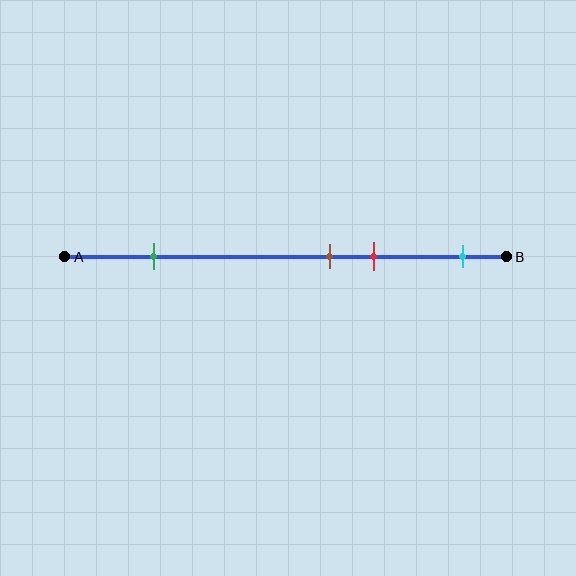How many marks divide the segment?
There are 4 marks dividing the segment.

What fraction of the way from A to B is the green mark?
The green mark is approximately 20% (0.2) of the way from A to B.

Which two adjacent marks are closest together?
The brown and red marks are the closest adjacent pair.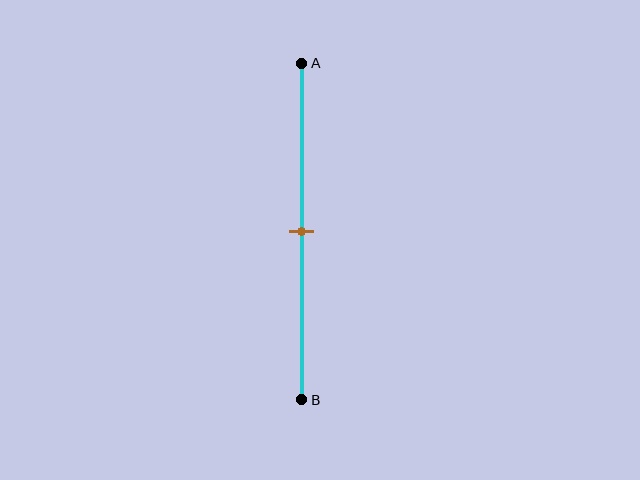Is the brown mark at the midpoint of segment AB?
Yes, the mark is approximately at the midpoint.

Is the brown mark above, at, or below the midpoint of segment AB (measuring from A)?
The brown mark is approximately at the midpoint of segment AB.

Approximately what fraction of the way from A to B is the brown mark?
The brown mark is approximately 50% of the way from A to B.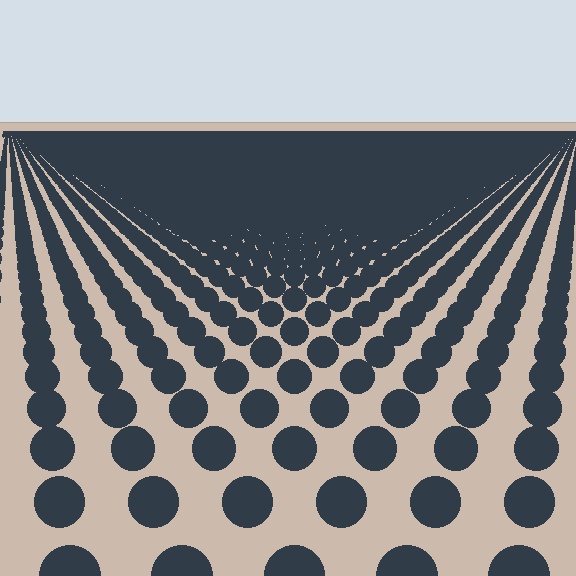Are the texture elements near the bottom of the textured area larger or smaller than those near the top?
Larger. Near the bottom, elements are closer to the viewer and appear at a bigger on-screen size.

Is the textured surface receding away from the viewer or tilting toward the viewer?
The surface is receding away from the viewer. Texture elements get smaller and denser toward the top.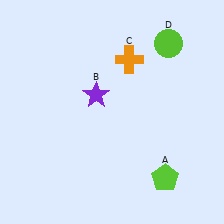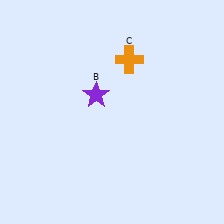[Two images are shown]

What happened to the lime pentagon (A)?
The lime pentagon (A) was removed in Image 2. It was in the bottom-right area of Image 1.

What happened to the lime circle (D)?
The lime circle (D) was removed in Image 2. It was in the top-right area of Image 1.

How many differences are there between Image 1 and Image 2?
There are 2 differences between the two images.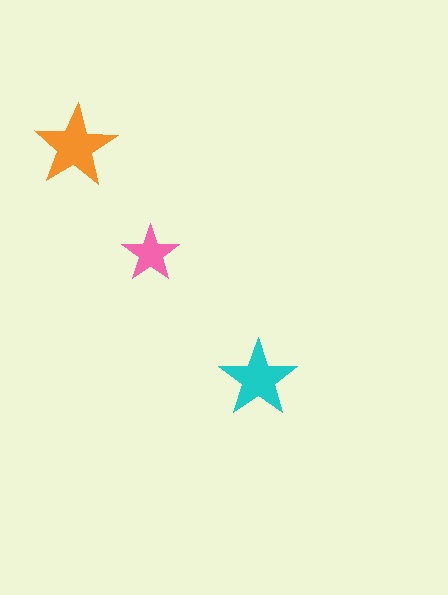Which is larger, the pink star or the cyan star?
The cyan one.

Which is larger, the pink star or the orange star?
The orange one.